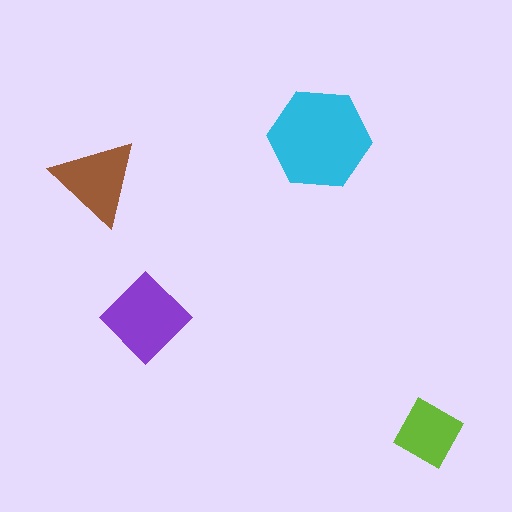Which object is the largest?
The cyan hexagon.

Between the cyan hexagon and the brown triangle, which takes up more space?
The cyan hexagon.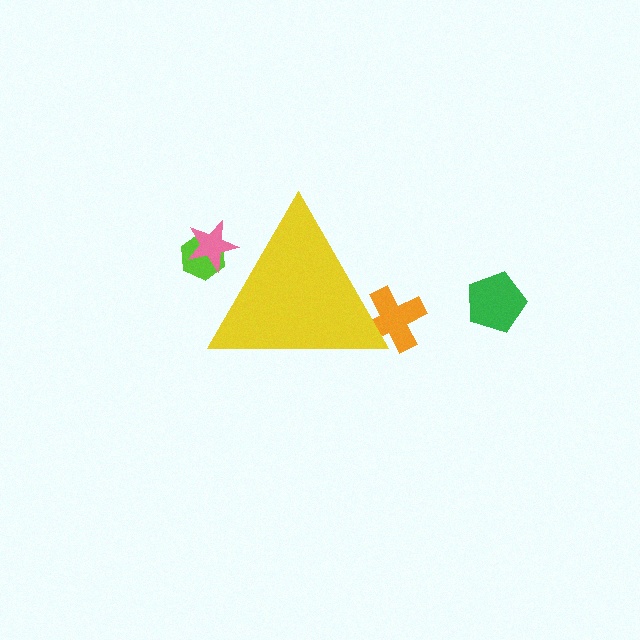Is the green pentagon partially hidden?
No, the green pentagon is fully visible.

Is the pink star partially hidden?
Yes, the pink star is partially hidden behind the yellow triangle.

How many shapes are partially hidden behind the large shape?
3 shapes are partially hidden.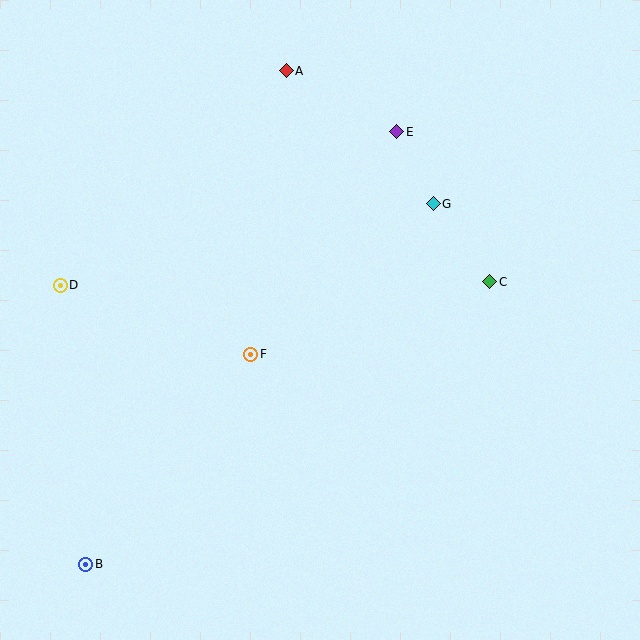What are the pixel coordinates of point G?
Point G is at (433, 204).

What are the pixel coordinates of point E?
Point E is at (397, 132).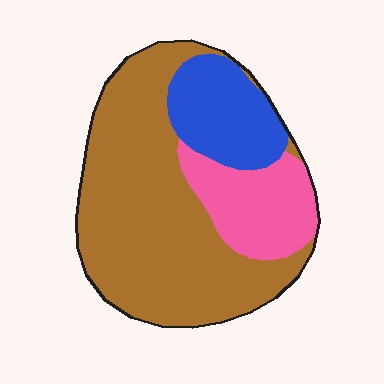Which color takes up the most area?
Brown, at roughly 60%.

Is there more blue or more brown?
Brown.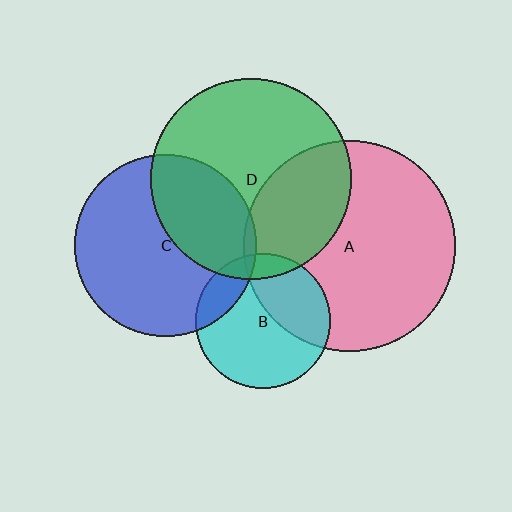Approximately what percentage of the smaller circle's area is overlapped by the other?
Approximately 35%.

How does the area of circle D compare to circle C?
Approximately 1.2 times.